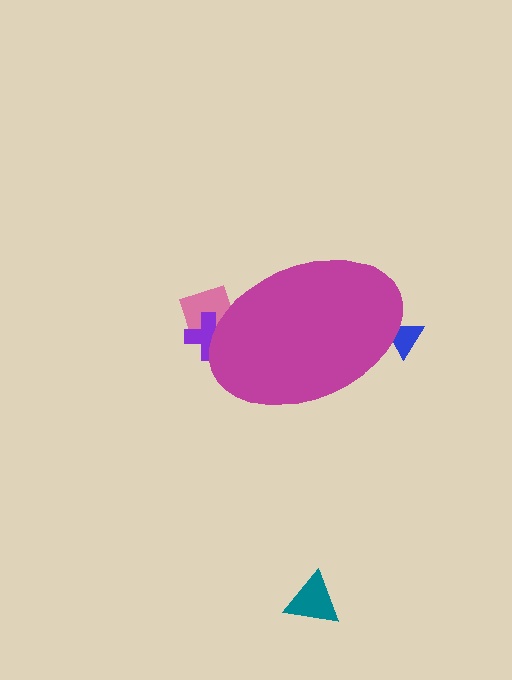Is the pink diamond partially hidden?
Yes, the pink diamond is partially hidden behind the magenta ellipse.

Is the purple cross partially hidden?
Yes, the purple cross is partially hidden behind the magenta ellipse.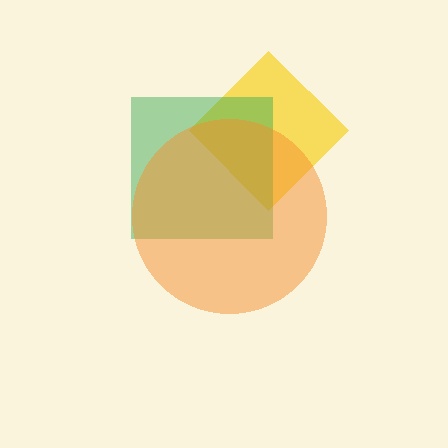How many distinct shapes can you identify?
There are 3 distinct shapes: a yellow diamond, a green square, an orange circle.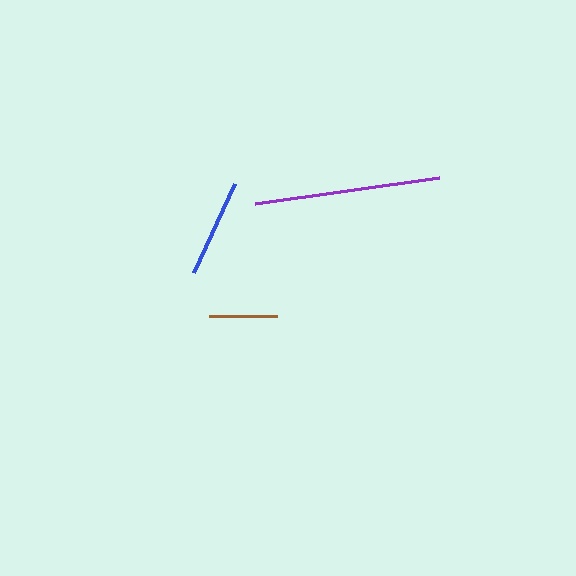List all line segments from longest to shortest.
From longest to shortest: purple, blue, brown.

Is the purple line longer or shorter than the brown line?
The purple line is longer than the brown line.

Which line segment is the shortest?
The brown line is the shortest at approximately 68 pixels.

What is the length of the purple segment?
The purple segment is approximately 186 pixels long.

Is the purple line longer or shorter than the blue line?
The purple line is longer than the blue line.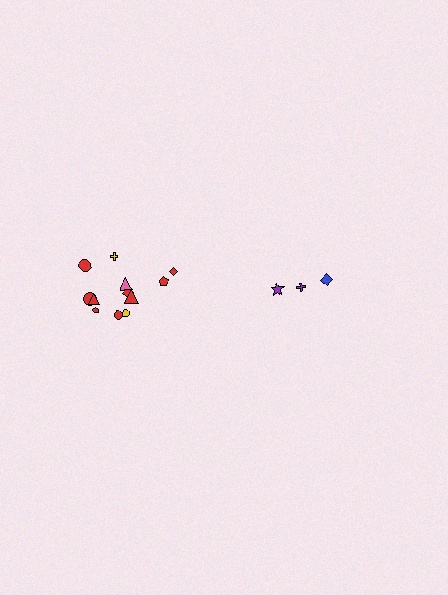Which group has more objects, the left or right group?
The left group.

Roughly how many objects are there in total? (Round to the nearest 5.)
Roughly 15 objects in total.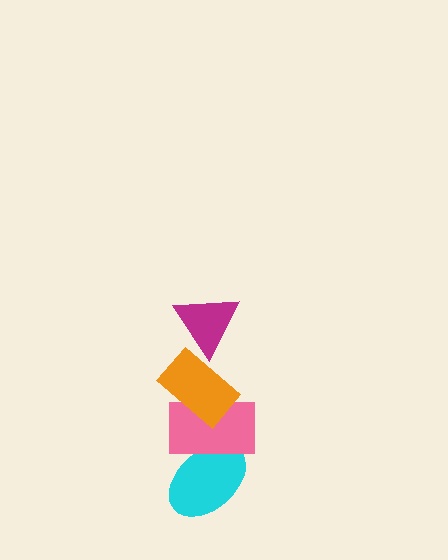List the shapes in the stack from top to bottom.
From top to bottom: the magenta triangle, the orange rectangle, the pink rectangle, the cyan ellipse.